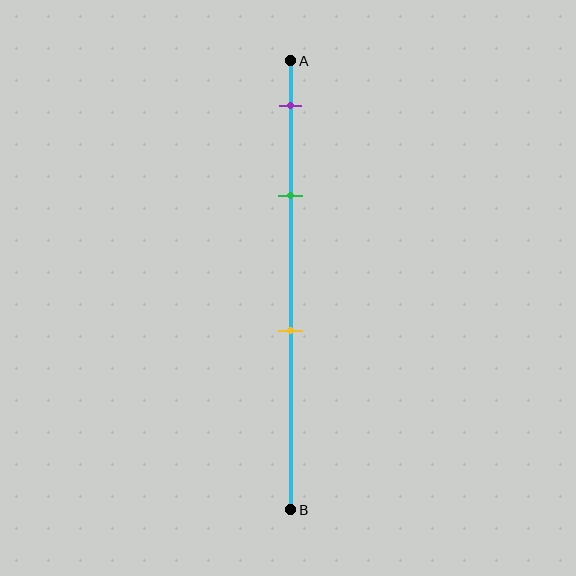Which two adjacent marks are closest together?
The purple and green marks are the closest adjacent pair.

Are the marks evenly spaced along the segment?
No, the marks are not evenly spaced.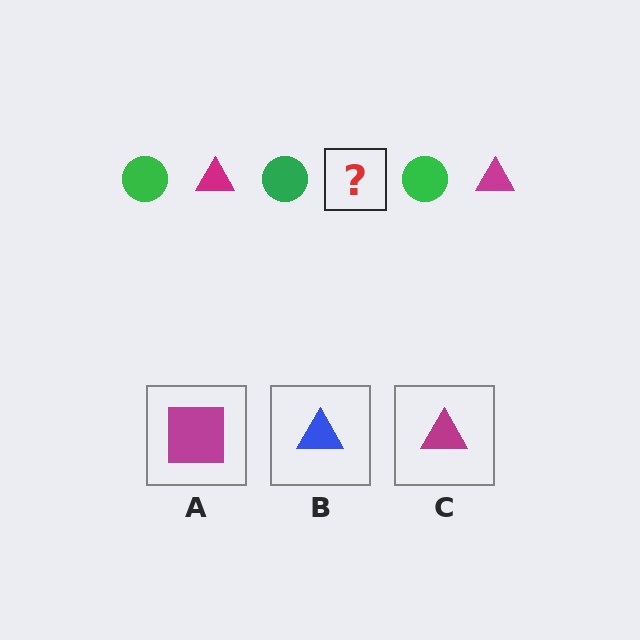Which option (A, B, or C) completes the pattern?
C.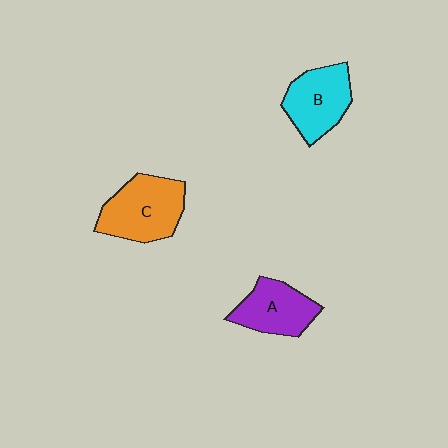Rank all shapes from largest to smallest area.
From largest to smallest: C (orange), B (cyan), A (purple).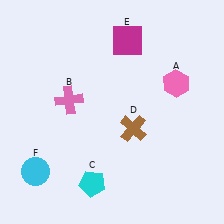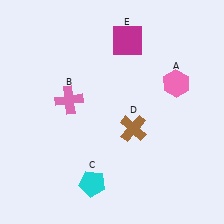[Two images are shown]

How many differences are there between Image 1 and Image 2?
There is 1 difference between the two images.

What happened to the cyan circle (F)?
The cyan circle (F) was removed in Image 2. It was in the bottom-left area of Image 1.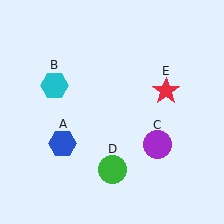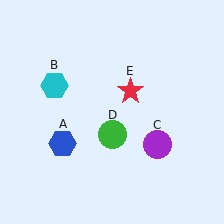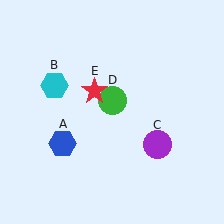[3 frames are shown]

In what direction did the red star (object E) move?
The red star (object E) moved left.